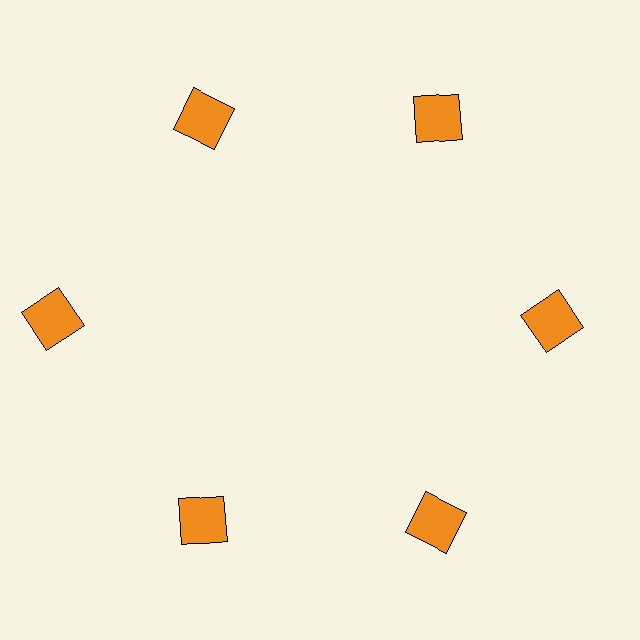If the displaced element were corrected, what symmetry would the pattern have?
It would have 6-fold rotational symmetry — the pattern would map onto itself every 60 degrees.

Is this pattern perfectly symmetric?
No. The 6 orange squares are arranged in a ring, but one element near the 9 o'clock position is pushed outward from the center, breaking the 6-fold rotational symmetry.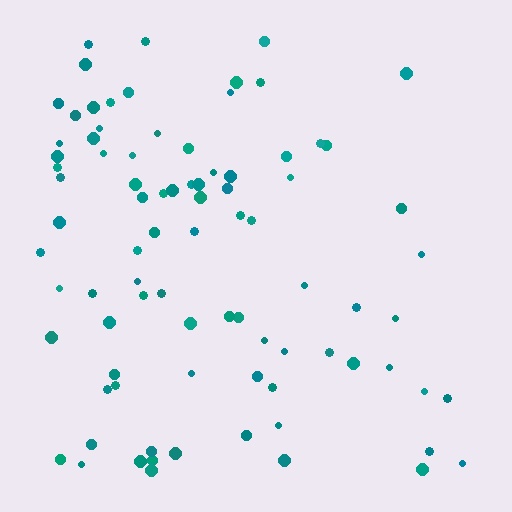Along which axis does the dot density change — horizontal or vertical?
Horizontal.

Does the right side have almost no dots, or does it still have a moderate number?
Still a moderate number, just noticeably fewer than the left.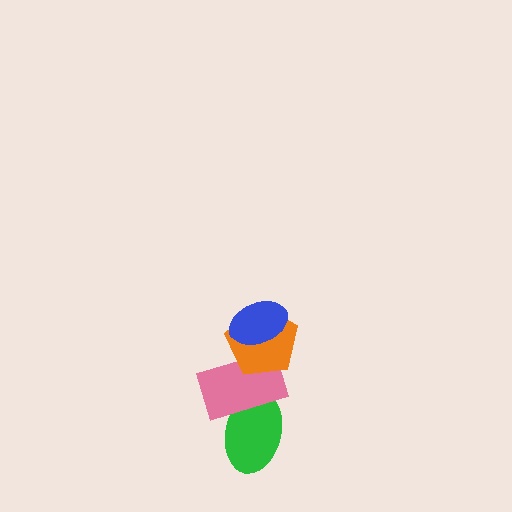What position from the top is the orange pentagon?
The orange pentagon is 2nd from the top.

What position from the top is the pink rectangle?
The pink rectangle is 3rd from the top.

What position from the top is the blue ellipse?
The blue ellipse is 1st from the top.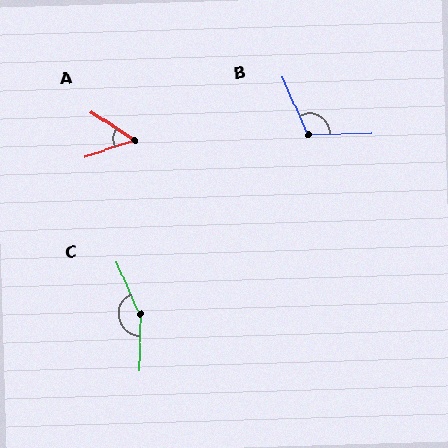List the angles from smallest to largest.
A (52°), B (112°), C (156°).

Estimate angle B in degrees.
Approximately 112 degrees.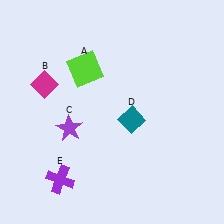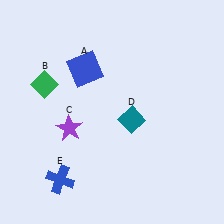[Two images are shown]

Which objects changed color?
A changed from lime to blue. B changed from magenta to green. E changed from purple to blue.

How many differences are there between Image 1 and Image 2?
There are 3 differences between the two images.